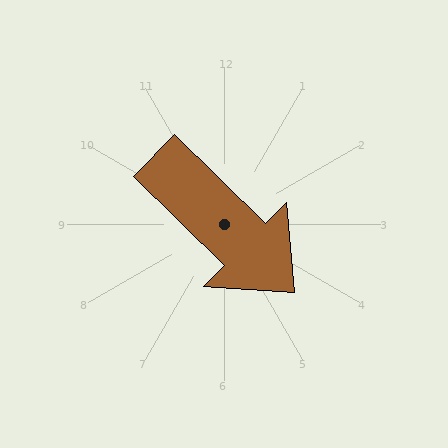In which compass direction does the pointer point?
Southeast.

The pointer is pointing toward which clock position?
Roughly 4 o'clock.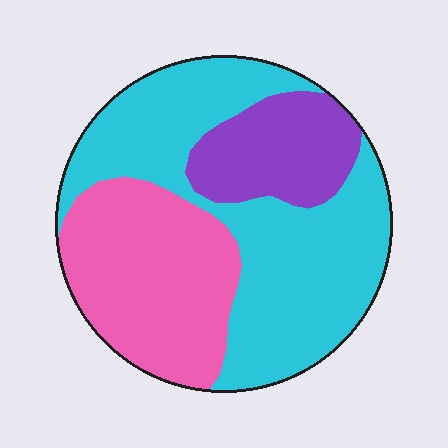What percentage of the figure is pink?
Pink takes up about one third (1/3) of the figure.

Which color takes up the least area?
Purple, at roughly 15%.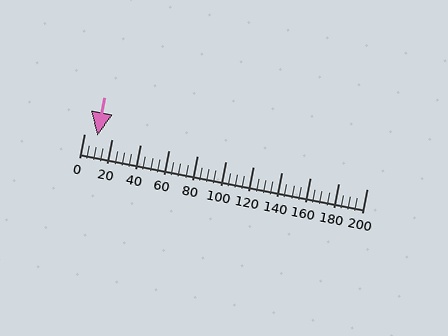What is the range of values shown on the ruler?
The ruler shows values from 0 to 200.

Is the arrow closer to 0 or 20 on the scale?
The arrow is closer to 0.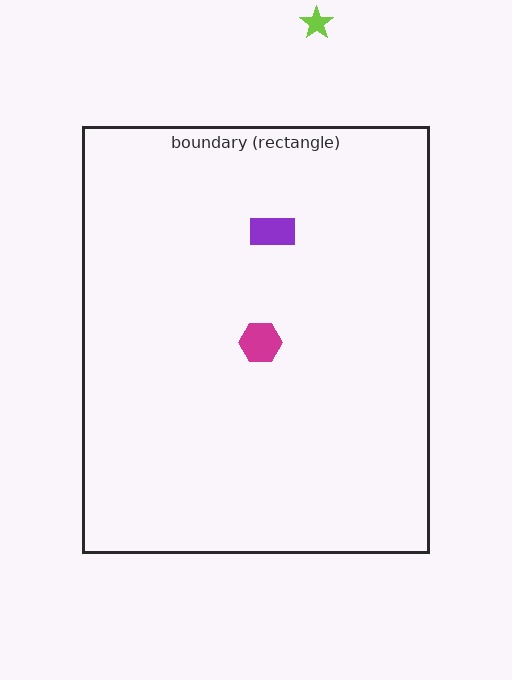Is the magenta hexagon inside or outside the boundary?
Inside.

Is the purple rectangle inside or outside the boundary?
Inside.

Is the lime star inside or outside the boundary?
Outside.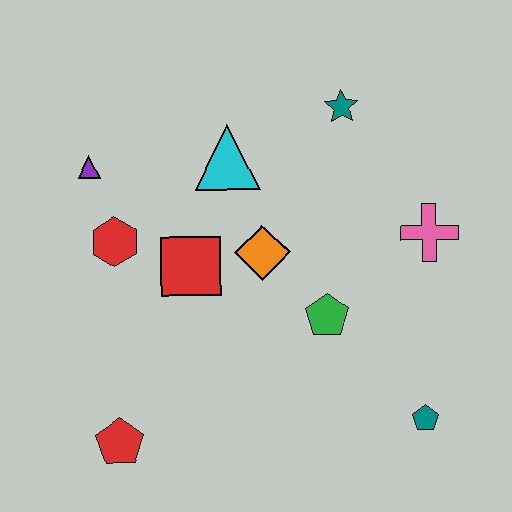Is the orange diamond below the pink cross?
Yes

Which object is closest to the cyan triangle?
The orange diamond is closest to the cyan triangle.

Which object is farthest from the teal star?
The red pentagon is farthest from the teal star.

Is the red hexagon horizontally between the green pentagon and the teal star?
No